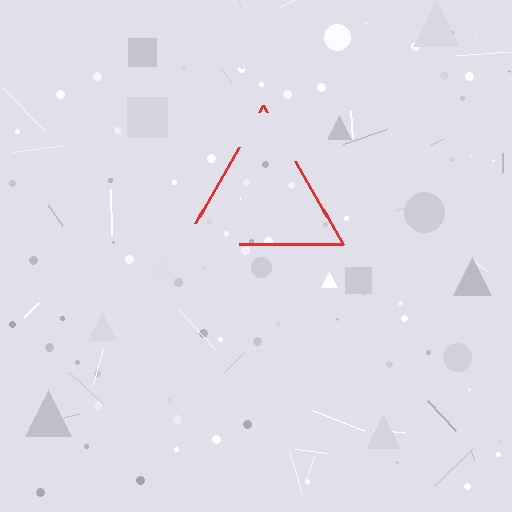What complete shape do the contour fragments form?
The contour fragments form a triangle.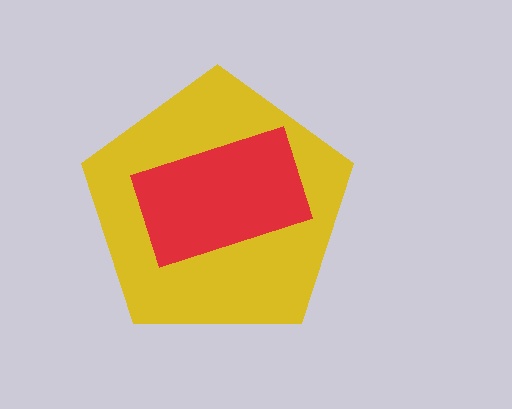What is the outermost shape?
The yellow pentagon.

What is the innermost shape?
The red rectangle.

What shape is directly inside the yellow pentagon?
The red rectangle.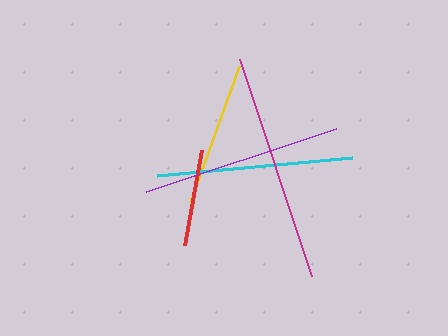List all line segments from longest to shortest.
From longest to shortest: magenta, purple, cyan, yellow, red.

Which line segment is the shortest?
The red line is the shortest at approximately 97 pixels.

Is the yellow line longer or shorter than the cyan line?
The cyan line is longer than the yellow line.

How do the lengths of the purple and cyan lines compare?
The purple and cyan lines are approximately the same length.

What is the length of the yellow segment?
The yellow segment is approximately 145 pixels long.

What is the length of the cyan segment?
The cyan segment is approximately 195 pixels long.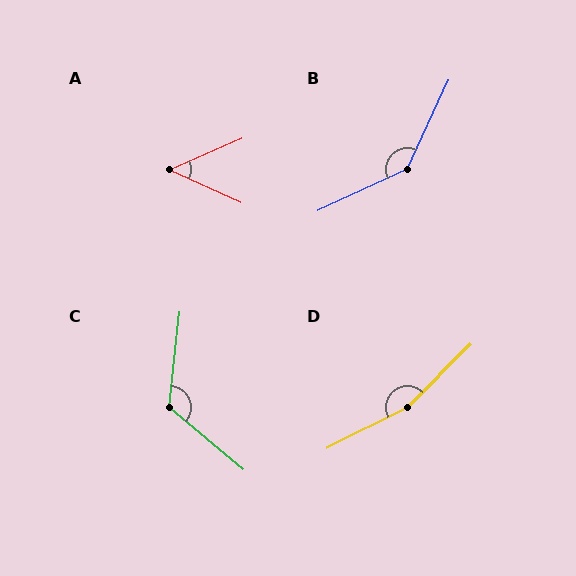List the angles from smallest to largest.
A (48°), C (124°), B (140°), D (162°).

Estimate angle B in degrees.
Approximately 140 degrees.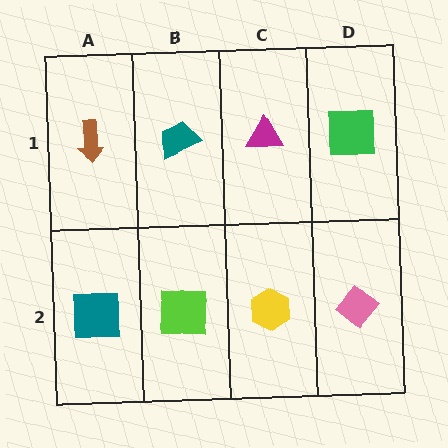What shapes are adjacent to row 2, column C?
A magenta triangle (row 1, column C), a lime square (row 2, column B), a pink diamond (row 2, column D).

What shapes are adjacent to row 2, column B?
A teal trapezoid (row 1, column B), a teal square (row 2, column A), a yellow hexagon (row 2, column C).